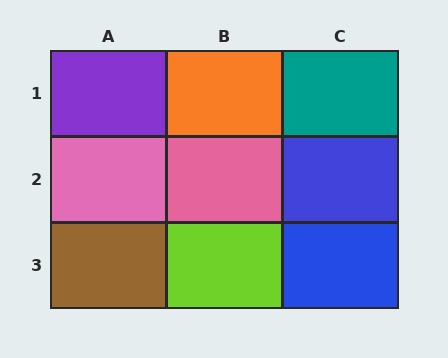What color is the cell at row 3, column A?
Brown.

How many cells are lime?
1 cell is lime.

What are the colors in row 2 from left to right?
Pink, pink, blue.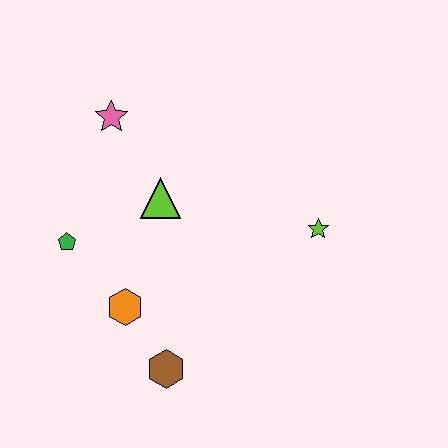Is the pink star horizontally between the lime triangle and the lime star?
No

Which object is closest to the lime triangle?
The pink star is closest to the lime triangle.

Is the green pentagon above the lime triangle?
No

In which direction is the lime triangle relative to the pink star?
The lime triangle is below the pink star.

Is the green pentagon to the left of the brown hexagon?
Yes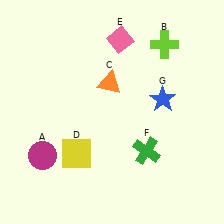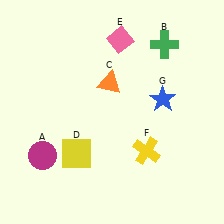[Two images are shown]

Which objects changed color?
B changed from lime to green. F changed from green to yellow.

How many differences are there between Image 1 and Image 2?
There are 2 differences between the two images.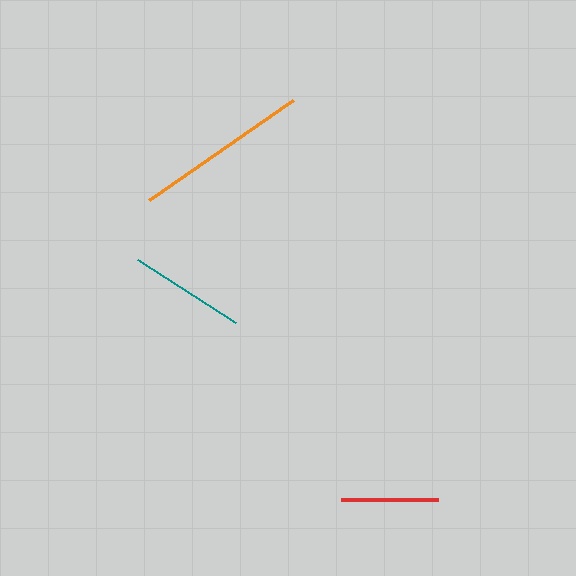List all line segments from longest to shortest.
From longest to shortest: orange, teal, red.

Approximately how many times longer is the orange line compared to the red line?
The orange line is approximately 1.8 times the length of the red line.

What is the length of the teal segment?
The teal segment is approximately 116 pixels long.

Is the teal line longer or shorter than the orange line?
The orange line is longer than the teal line.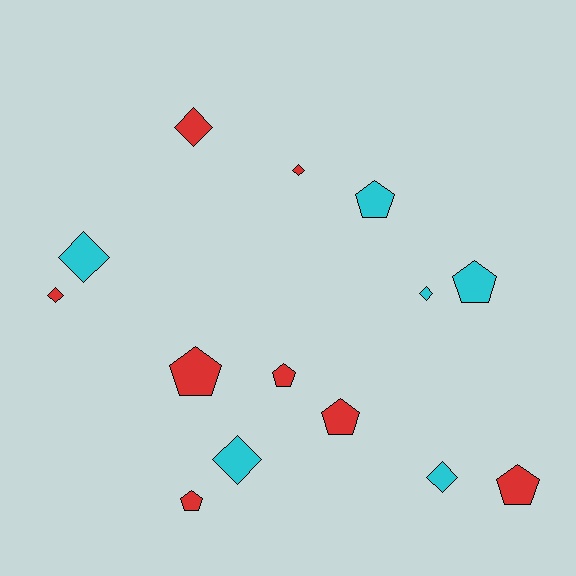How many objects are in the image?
There are 14 objects.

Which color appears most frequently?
Red, with 8 objects.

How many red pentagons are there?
There are 5 red pentagons.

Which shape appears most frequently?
Diamond, with 7 objects.